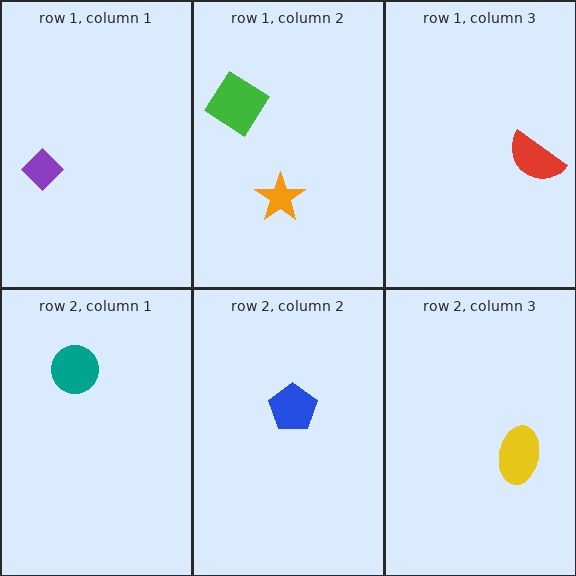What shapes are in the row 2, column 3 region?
The yellow ellipse.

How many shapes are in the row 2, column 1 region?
1.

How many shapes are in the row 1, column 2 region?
2.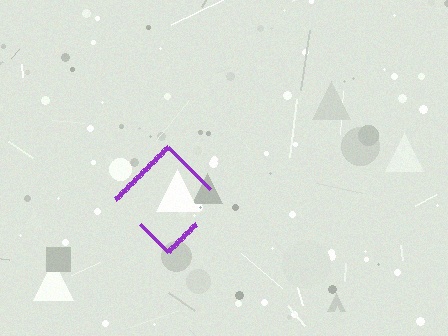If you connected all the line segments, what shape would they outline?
They would outline a diamond.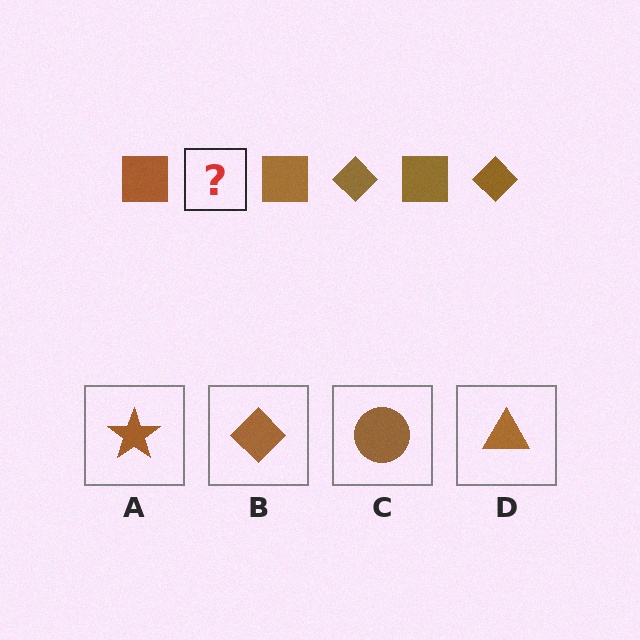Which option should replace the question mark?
Option B.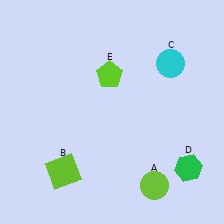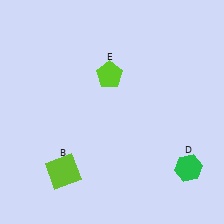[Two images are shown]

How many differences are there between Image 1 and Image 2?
There are 2 differences between the two images.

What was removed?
The cyan circle (C), the lime circle (A) were removed in Image 2.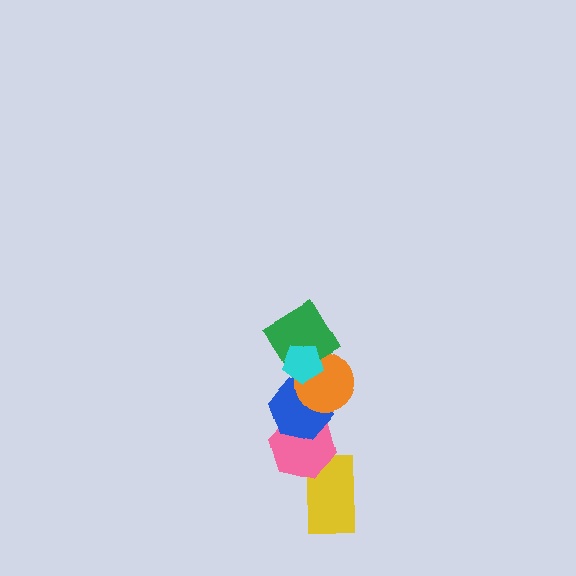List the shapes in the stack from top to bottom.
From top to bottom: the cyan pentagon, the green diamond, the orange circle, the blue hexagon, the pink hexagon, the yellow rectangle.